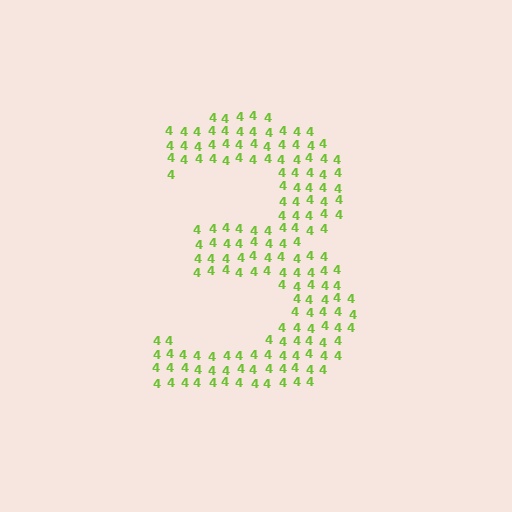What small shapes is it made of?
It is made of small digit 4's.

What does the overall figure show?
The overall figure shows the digit 3.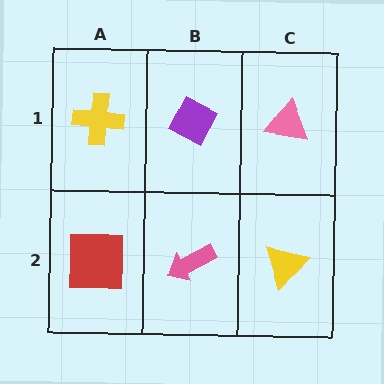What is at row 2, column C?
A yellow triangle.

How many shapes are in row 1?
3 shapes.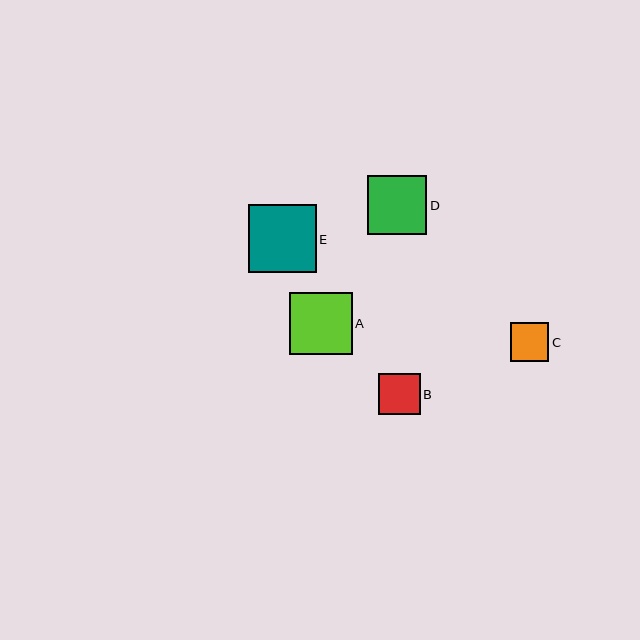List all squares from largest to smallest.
From largest to smallest: E, A, D, B, C.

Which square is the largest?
Square E is the largest with a size of approximately 67 pixels.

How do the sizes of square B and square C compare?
Square B and square C are approximately the same size.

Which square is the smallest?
Square C is the smallest with a size of approximately 39 pixels.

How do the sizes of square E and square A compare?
Square E and square A are approximately the same size.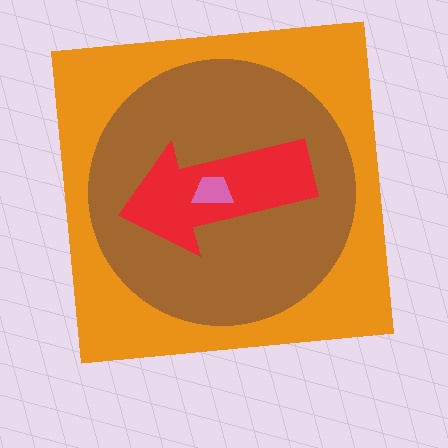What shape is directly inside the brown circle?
The red arrow.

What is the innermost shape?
The pink trapezoid.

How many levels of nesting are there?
4.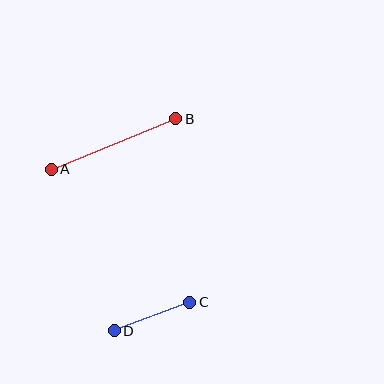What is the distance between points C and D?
The distance is approximately 80 pixels.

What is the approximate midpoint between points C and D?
The midpoint is at approximately (152, 316) pixels.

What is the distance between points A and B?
The distance is approximately 134 pixels.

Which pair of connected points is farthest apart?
Points A and B are farthest apart.